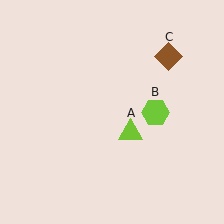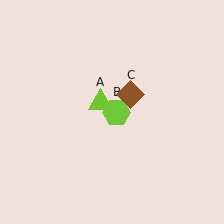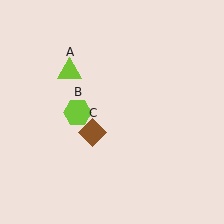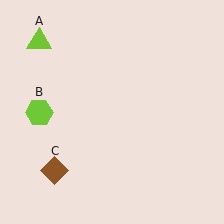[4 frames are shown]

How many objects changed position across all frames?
3 objects changed position: lime triangle (object A), lime hexagon (object B), brown diamond (object C).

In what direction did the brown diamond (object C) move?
The brown diamond (object C) moved down and to the left.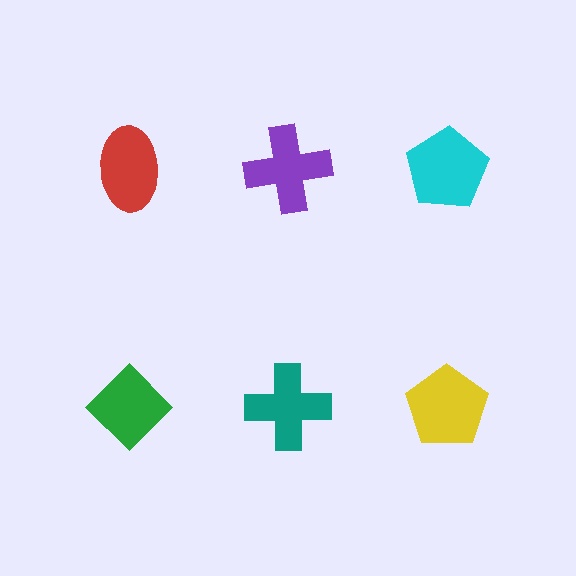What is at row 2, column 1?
A green diamond.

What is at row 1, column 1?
A red ellipse.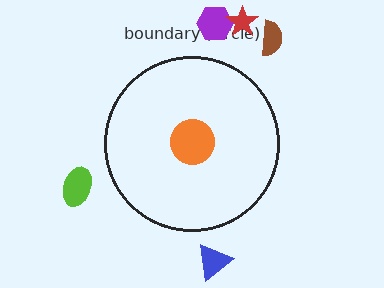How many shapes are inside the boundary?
1 inside, 5 outside.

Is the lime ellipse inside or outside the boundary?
Outside.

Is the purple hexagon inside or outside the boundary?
Outside.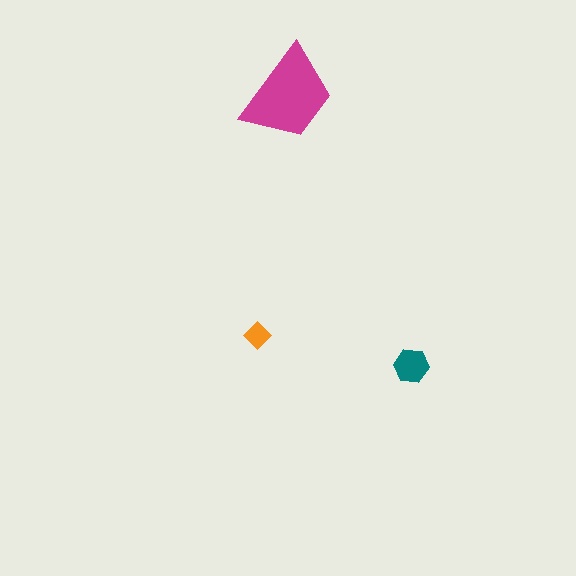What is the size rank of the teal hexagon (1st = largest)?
2nd.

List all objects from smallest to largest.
The orange diamond, the teal hexagon, the magenta trapezoid.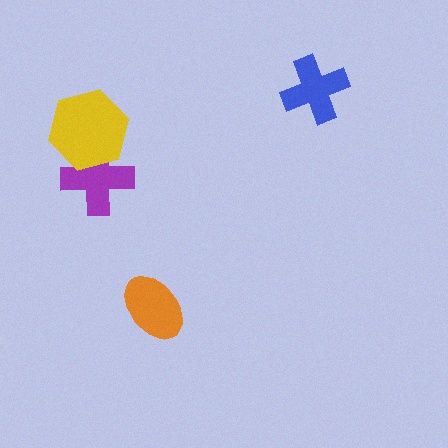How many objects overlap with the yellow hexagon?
1 object overlaps with the yellow hexagon.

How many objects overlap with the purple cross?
1 object overlaps with the purple cross.